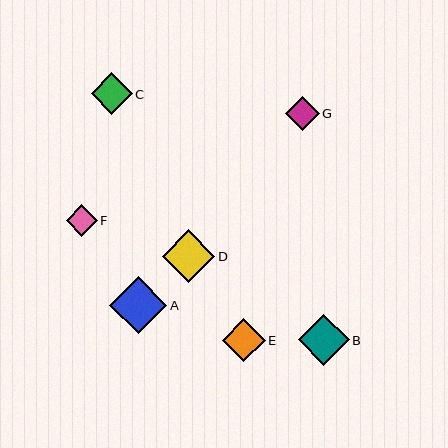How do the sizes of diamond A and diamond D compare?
Diamond A and diamond D are approximately the same size.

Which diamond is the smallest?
Diamond F is the smallest with a size of approximately 31 pixels.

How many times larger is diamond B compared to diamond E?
Diamond B is approximately 1.2 times the size of diamond E.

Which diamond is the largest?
Diamond A is the largest with a size of approximately 57 pixels.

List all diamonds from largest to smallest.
From largest to smallest: A, D, B, E, C, G, F.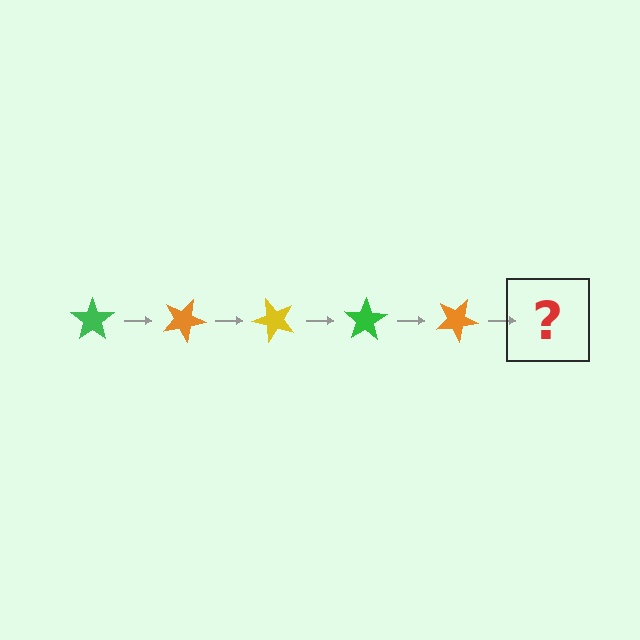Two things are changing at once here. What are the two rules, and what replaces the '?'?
The two rules are that it rotates 25 degrees each step and the color cycles through green, orange, and yellow. The '?' should be a yellow star, rotated 125 degrees from the start.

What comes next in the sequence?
The next element should be a yellow star, rotated 125 degrees from the start.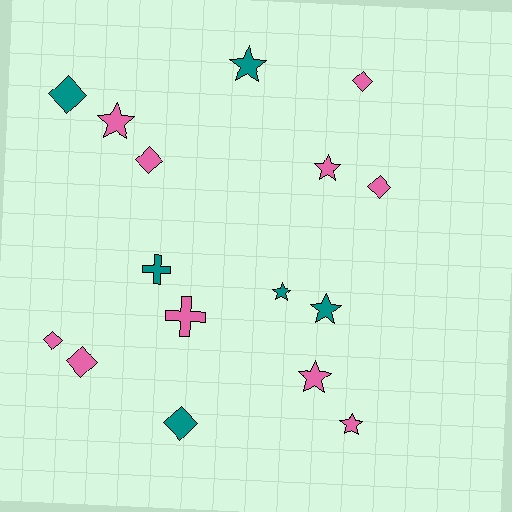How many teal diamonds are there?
There are 2 teal diamonds.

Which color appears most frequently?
Pink, with 10 objects.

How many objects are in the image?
There are 16 objects.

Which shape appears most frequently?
Diamond, with 7 objects.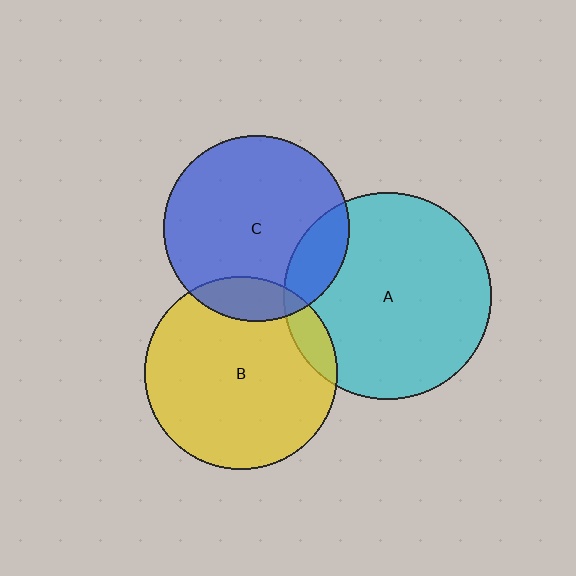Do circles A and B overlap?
Yes.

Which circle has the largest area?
Circle A (cyan).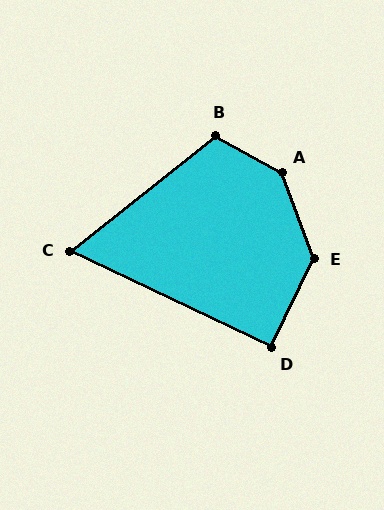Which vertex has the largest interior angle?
A, at approximately 140 degrees.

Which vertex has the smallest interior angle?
C, at approximately 64 degrees.